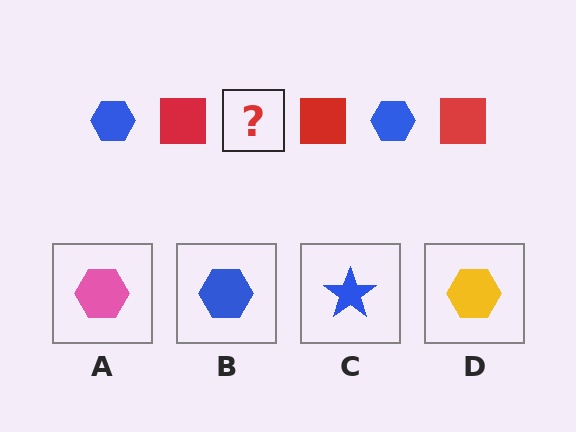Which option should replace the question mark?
Option B.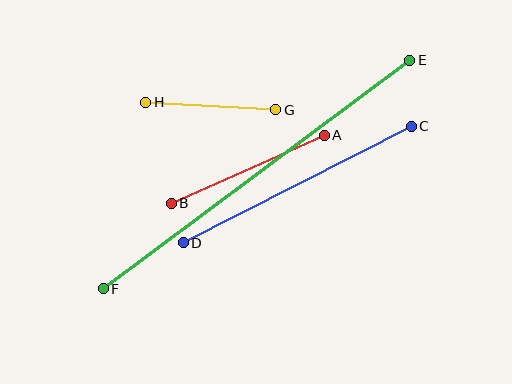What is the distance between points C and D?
The distance is approximately 256 pixels.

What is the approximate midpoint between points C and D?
The midpoint is at approximately (297, 184) pixels.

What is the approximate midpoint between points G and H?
The midpoint is at approximately (211, 106) pixels.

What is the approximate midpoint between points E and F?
The midpoint is at approximately (257, 175) pixels.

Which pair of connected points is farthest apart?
Points E and F are farthest apart.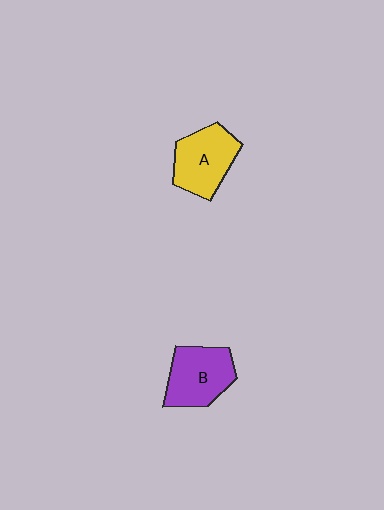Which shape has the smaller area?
Shape A (yellow).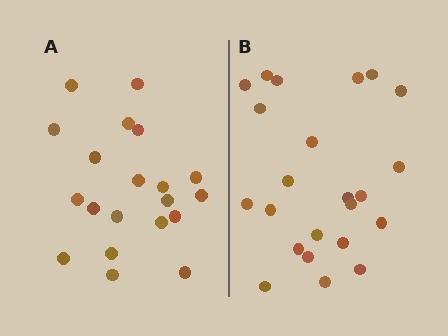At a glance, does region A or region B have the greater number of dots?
Region B (the right region) has more dots.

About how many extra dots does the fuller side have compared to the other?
Region B has just a few more — roughly 2 or 3 more dots than region A.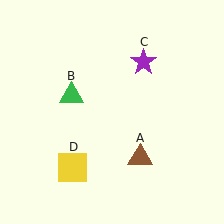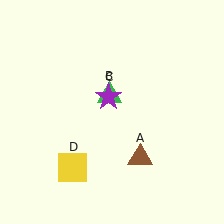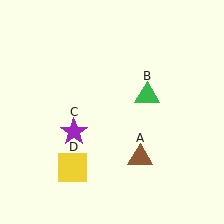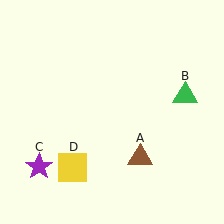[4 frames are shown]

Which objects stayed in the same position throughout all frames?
Brown triangle (object A) and yellow square (object D) remained stationary.